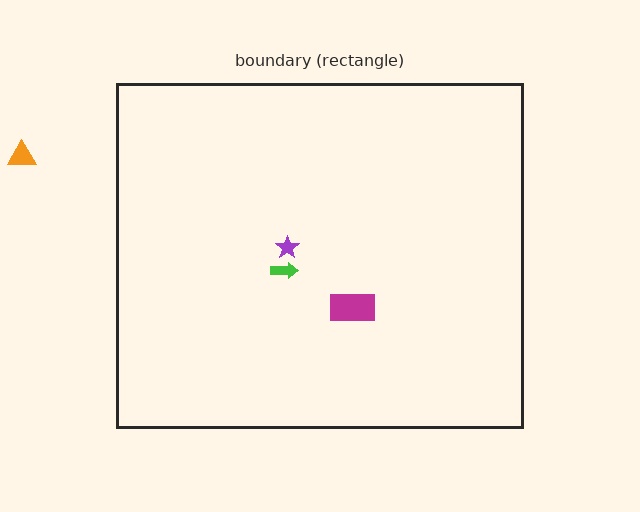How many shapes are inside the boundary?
3 inside, 1 outside.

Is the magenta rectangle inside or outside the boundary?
Inside.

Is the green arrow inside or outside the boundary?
Inside.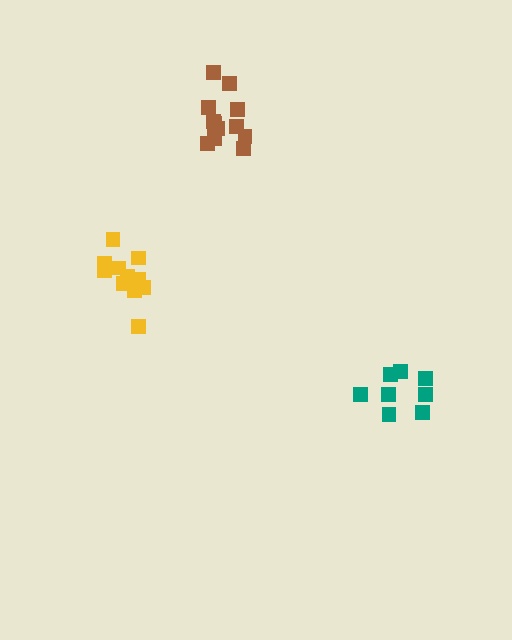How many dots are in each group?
Group 1: 11 dots, Group 2: 12 dots, Group 3: 8 dots (31 total).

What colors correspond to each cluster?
The clusters are colored: yellow, brown, teal.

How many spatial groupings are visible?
There are 3 spatial groupings.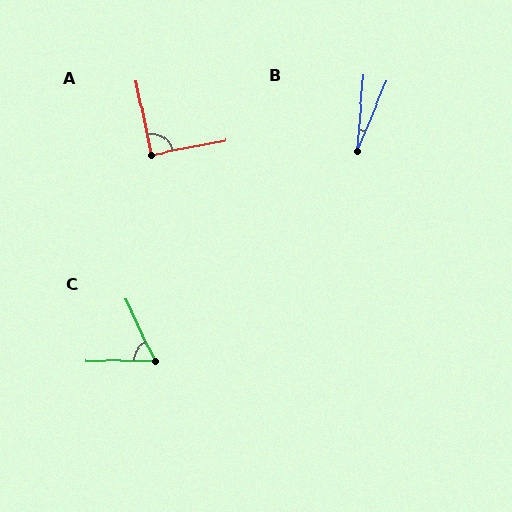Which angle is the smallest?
B, at approximately 18 degrees.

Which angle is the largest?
A, at approximately 91 degrees.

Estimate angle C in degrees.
Approximately 65 degrees.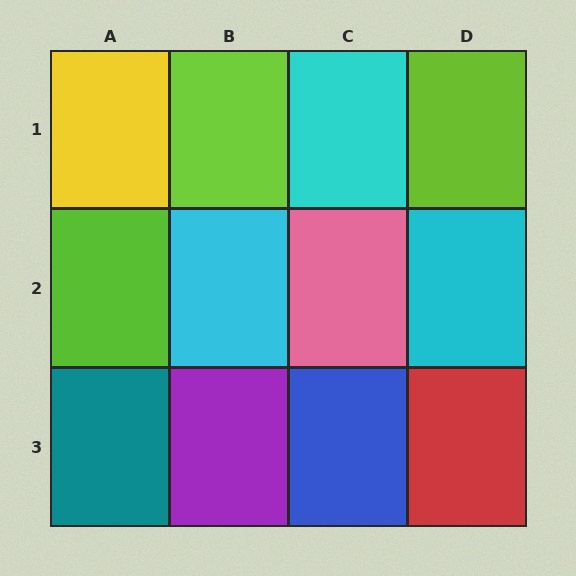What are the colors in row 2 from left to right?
Lime, cyan, pink, cyan.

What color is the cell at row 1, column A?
Yellow.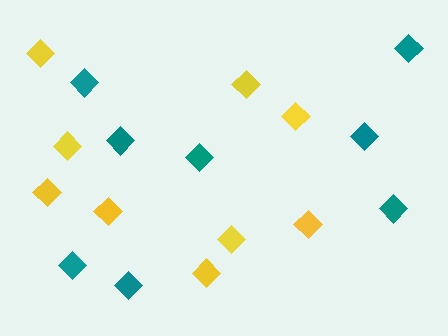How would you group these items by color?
There are 2 groups: one group of teal diamonds (8) and one group of yellow diamonds (9).